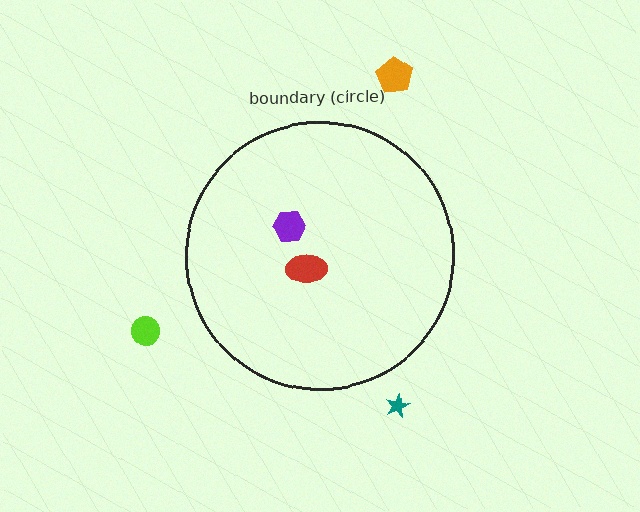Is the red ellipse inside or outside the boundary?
Inside.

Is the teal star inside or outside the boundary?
Outside.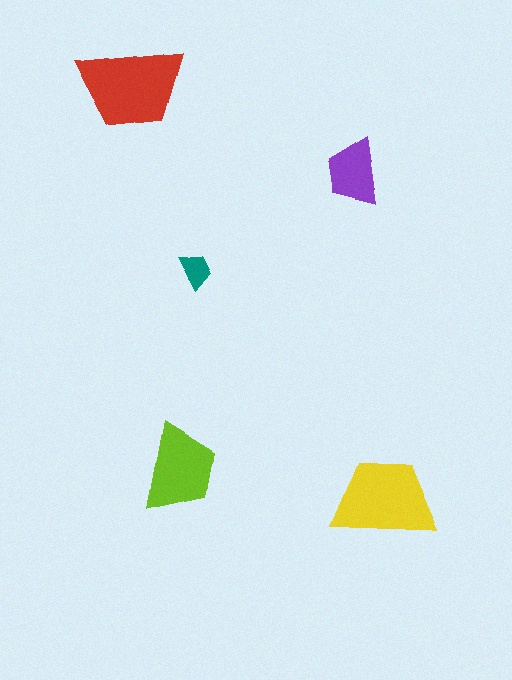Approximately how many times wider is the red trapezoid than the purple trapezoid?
About 1.5 times wider.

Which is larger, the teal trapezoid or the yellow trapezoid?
The yellow one.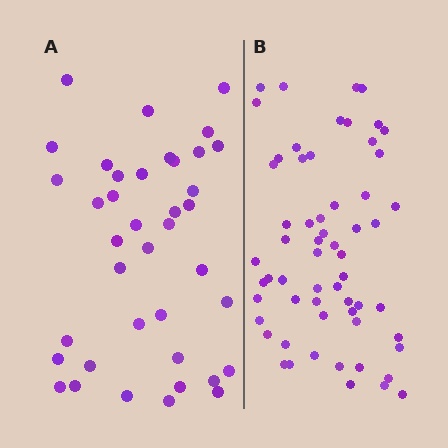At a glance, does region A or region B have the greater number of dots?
Region B (the right region) has more dots.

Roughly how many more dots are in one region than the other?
Region B has approximately 20 more dots than region A.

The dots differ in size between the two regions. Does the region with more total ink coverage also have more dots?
No. Region A has more total ink coverage because its dots are larger, but region B actually contains more individual dots. Total area can be misleading — the number of items is what matters here.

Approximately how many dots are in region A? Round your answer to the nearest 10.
About 40 dots. (The exact count is 39, which rounds to 40.)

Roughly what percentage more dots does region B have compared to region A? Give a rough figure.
About 55% more.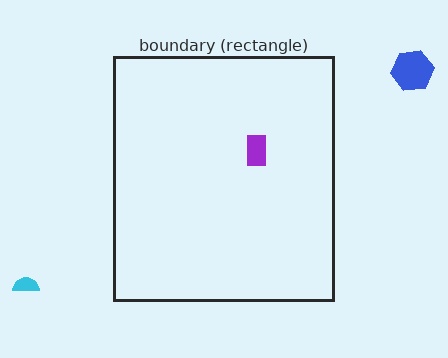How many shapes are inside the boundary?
1 inside, 2 outside.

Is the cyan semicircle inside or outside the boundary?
Outside.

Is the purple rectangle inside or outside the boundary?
Inside.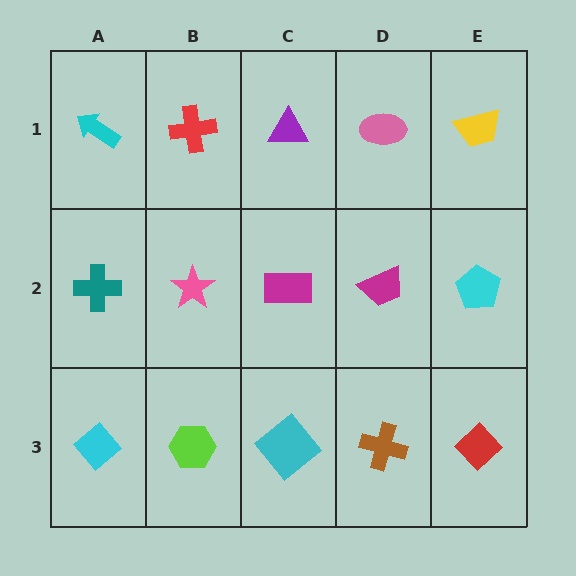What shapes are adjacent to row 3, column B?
A pink star (row 2, column B), a cyan diamond (row 3, column A), a cyan diamond (row 3, column C).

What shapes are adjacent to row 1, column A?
A teal cross (row 2, column A), a red cross (row 1, column B).